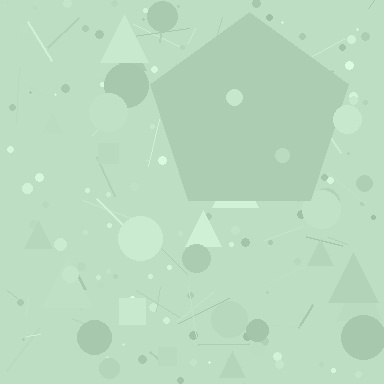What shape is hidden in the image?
A pentagon is hidden in the image.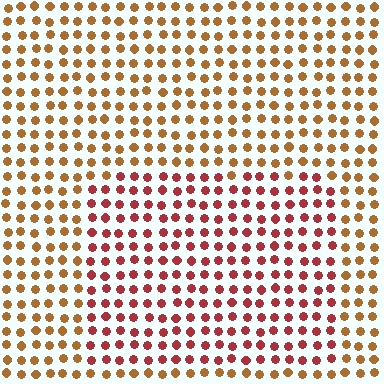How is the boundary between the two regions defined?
The boundary is defined purely by a slight shift in hue (about 37 degrees). Spacing, size, and orientation are identical on both sides.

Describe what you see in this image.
The image is filled with small brown elements in a uniform arrangement. A rectangle-shaped region is visible where the elements are tinted to a slightly different hue, forming a subtle color boundary.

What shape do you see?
I see a rectangle.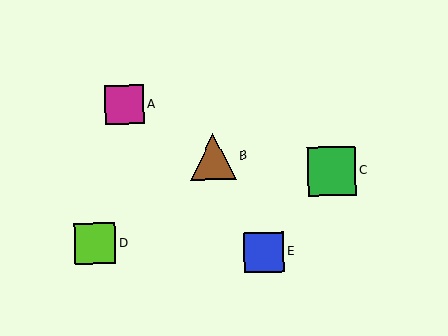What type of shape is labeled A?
Shape A is a magenta square.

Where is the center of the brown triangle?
The center of the brown triangle is at (213, 157).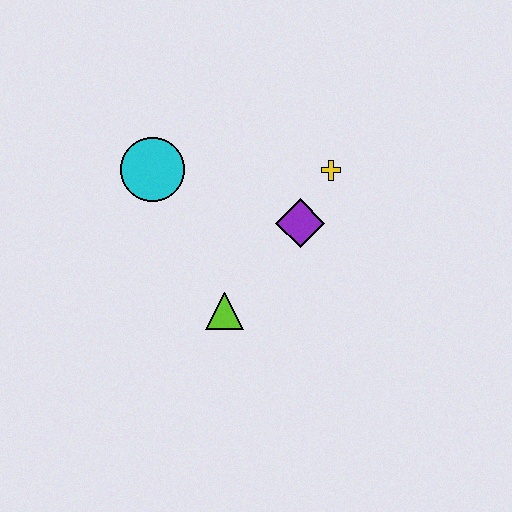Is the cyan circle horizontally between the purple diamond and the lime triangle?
No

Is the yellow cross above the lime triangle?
Yes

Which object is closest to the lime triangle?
The purple diamond is closest to the lime triangle.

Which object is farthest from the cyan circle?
The yellow cross is farthest from the cyan circle.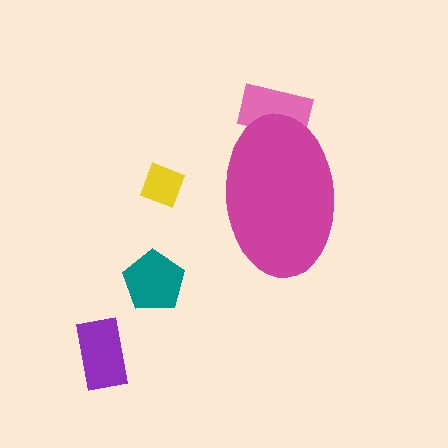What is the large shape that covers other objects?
A magenta ellipse.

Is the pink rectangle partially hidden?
Yes, the pink rectangle is partially hidden behind the magenta ellipse.